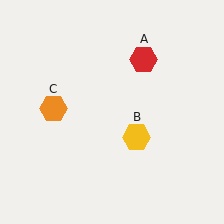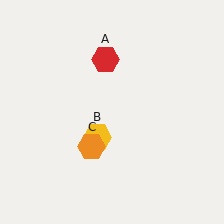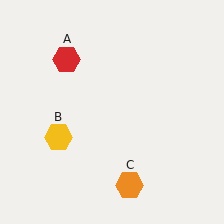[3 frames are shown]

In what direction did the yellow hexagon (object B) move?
The yellow hexagon (object B) moved left.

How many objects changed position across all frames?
3 objects changed position: red hexagon (object A), yellow hexagon (object B), orange hexagon (object C).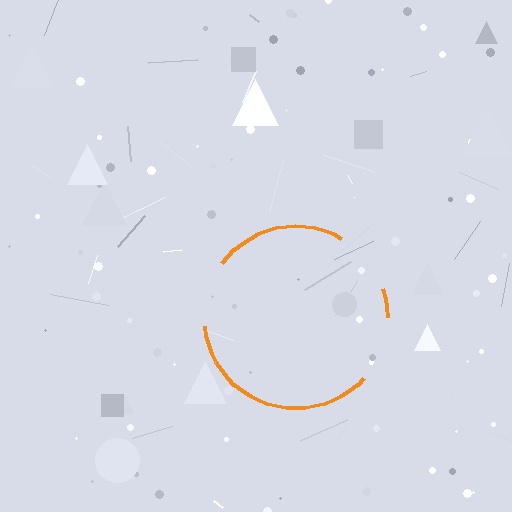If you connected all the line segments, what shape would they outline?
They would outline a circle.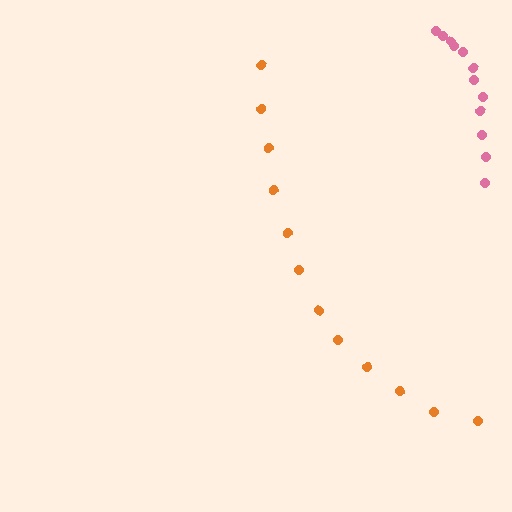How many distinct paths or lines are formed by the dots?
There are 2 distinct paths.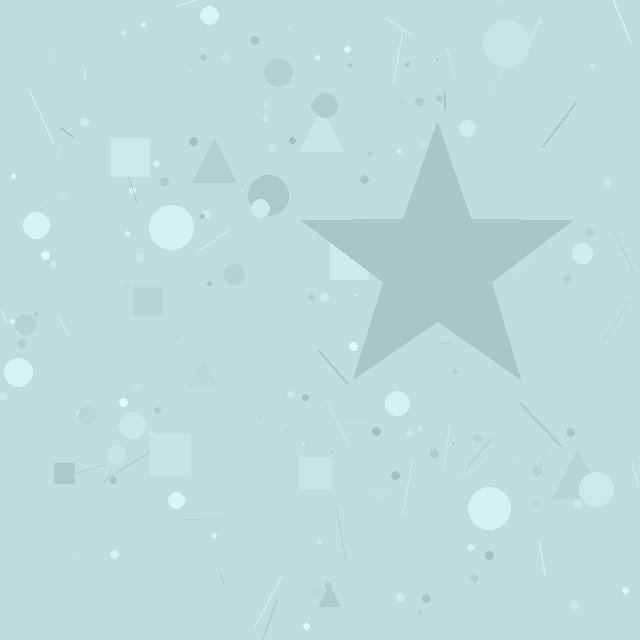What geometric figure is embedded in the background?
A star is embedded in the background.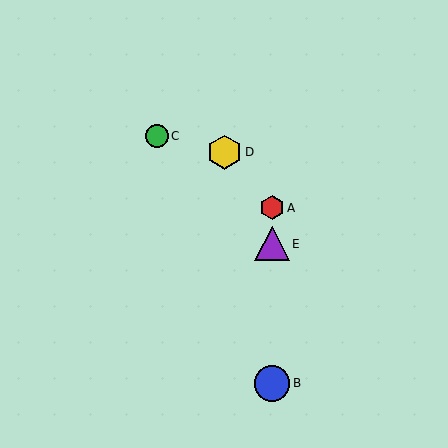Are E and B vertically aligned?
Yes, both are at x≈272.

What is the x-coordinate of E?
Object E is at x≈272.